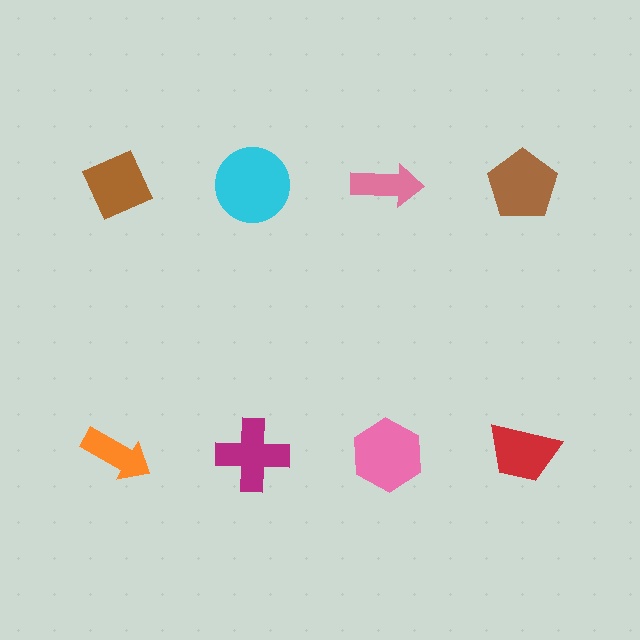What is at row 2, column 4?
A red trapezoid.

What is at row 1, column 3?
A pink arrow.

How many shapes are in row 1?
4 shapes.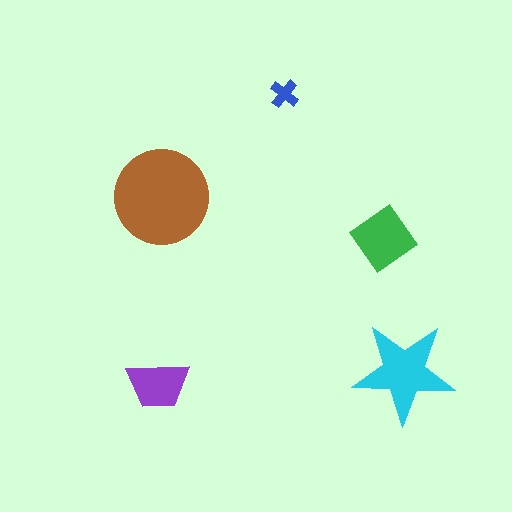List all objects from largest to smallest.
The brown circle, the cyan star, the green diamond, the purple trapezoid, the blue cross.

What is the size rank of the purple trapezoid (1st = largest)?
4th.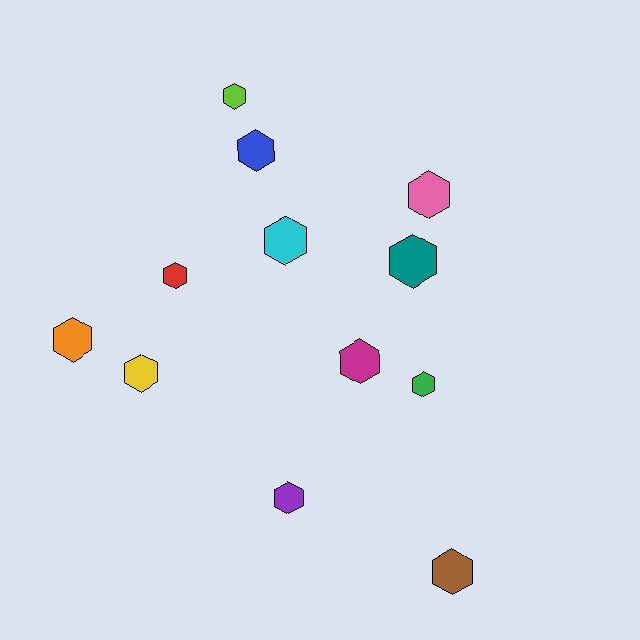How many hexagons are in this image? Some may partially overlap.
There are 12 hexagons.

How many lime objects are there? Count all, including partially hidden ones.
There is 1 lime object.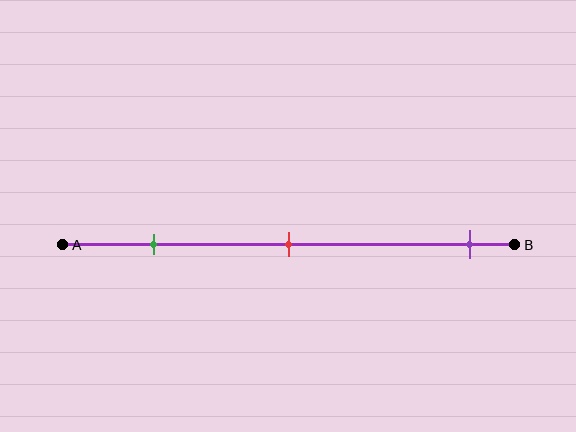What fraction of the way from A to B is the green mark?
The green mark is approximately 20% (0.2) of the way from A to B.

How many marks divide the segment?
There are 3 marks dividing the segment.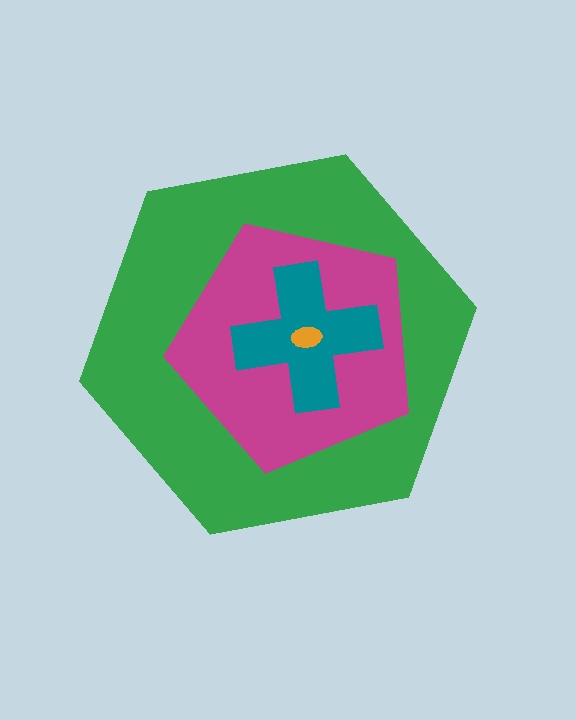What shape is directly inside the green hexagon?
The magenta pentagon.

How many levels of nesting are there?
4.